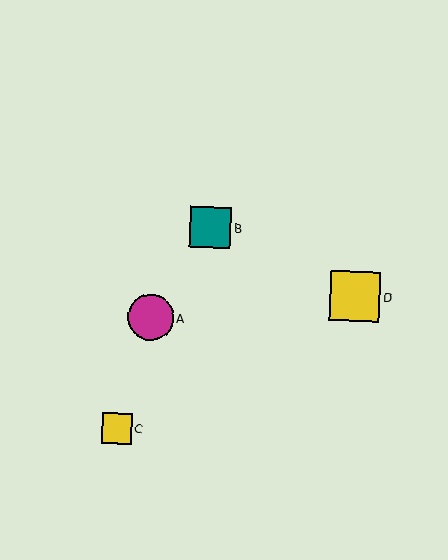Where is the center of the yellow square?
The center of the yellow square is at (355, 297).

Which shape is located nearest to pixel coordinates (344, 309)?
The yellow square (labeled D) at (355, 297) is nearest to that location.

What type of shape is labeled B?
Shape B is a teal square.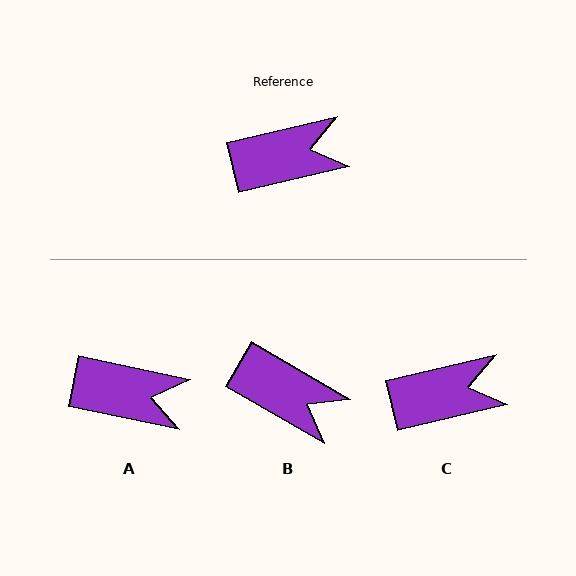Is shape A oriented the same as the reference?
No, it is off by about 25 degrees.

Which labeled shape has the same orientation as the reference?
C.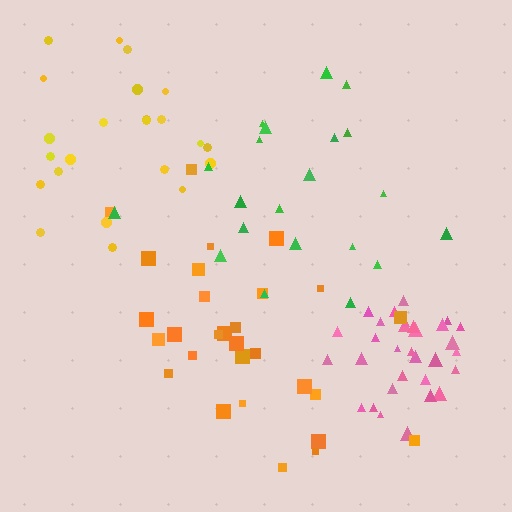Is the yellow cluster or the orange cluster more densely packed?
Yellow.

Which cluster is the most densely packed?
Pink.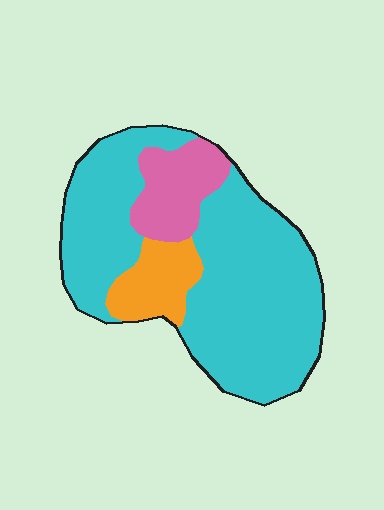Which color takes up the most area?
Cyan, at roughly 75%.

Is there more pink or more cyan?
Cyan.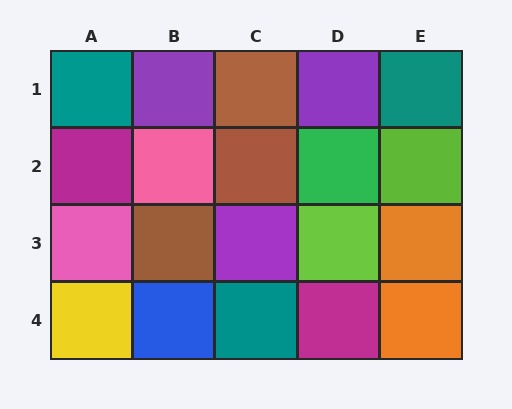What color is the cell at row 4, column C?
Teal.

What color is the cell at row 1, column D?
Purple.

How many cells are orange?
2 cells are orange.